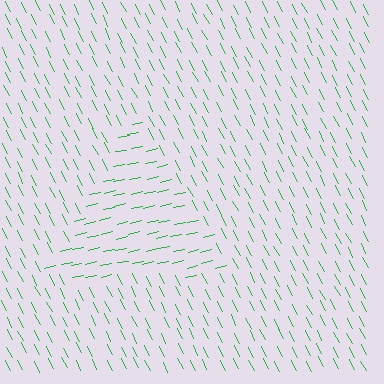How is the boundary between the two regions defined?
The boundary is defined purely by a change in line orientation (approximately 76 degrees difference). All lines are the same color and thickness.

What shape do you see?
I see a triangle.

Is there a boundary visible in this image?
Yes, there is a texture boundary formed by a change in line orientation.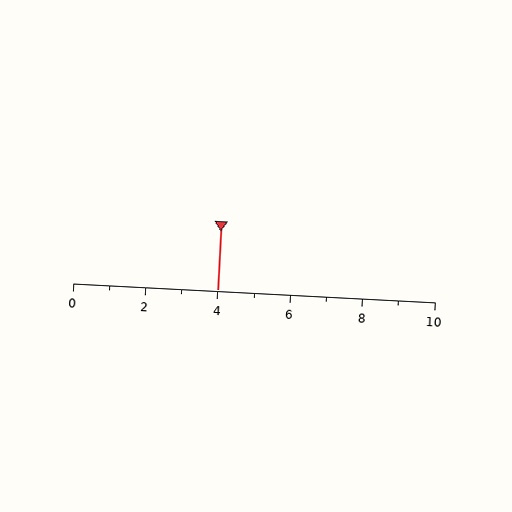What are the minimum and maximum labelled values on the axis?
The axis runs from 0 to 10.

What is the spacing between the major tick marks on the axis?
The major ticks are spaced 2 apart.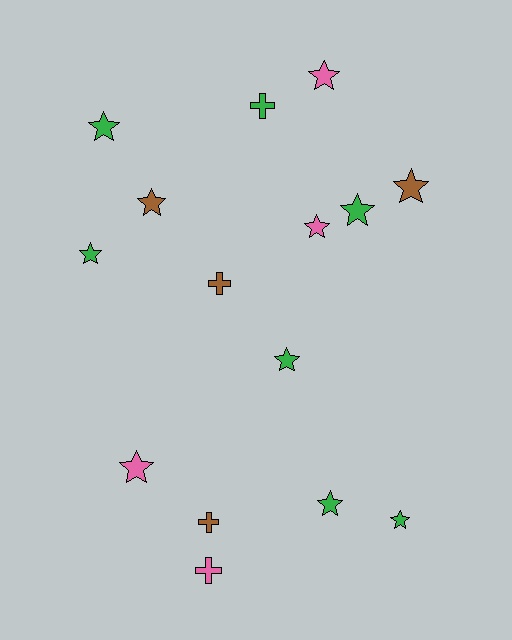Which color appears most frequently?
Green, with 7 objects.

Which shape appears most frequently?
Star, with 11 objects.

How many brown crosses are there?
There are 2 brown crosses.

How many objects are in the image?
There are 15 objects.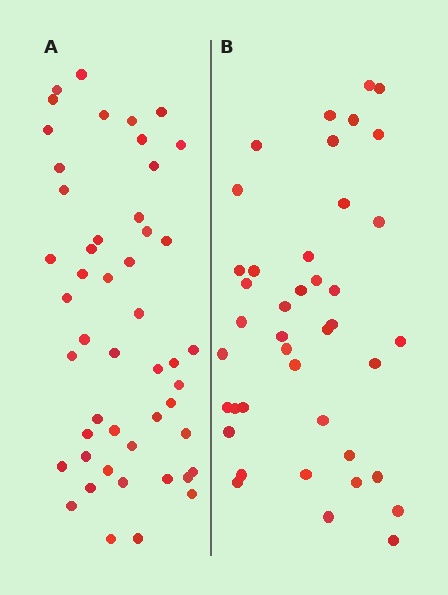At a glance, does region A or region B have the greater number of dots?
Region A (the left region) has more dots.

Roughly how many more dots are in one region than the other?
Region A has roughly 8 or so more dots than region B.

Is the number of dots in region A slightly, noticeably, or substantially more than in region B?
Region A has only slightly more — the two regions are fairly close. The ratio is roughly 1.2 to 1.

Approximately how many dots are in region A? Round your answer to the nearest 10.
About 50 dots. (The exact count is 49, which rounds to 50.)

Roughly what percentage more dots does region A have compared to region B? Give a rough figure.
About 20% more.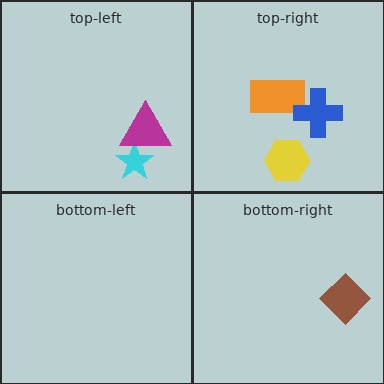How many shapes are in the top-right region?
3.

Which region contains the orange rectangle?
The top-right region.